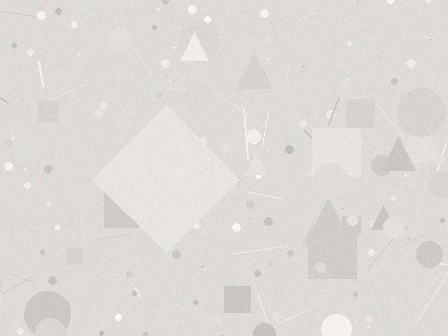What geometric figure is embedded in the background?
A diamond is embedded in the background.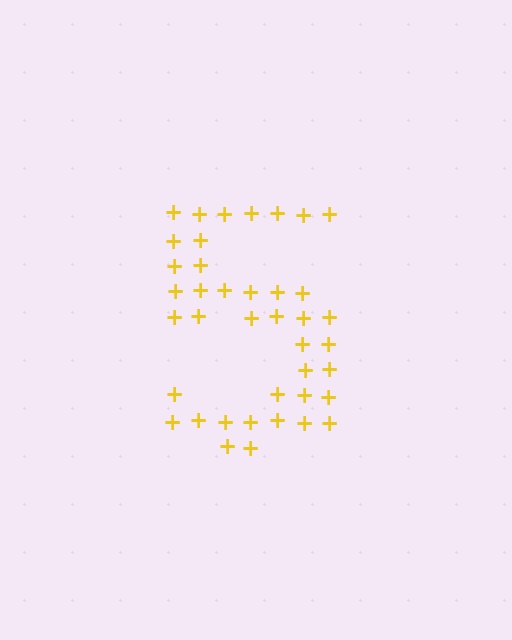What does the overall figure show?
The overall figure shows the digit 5.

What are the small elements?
The small elements are plus signs.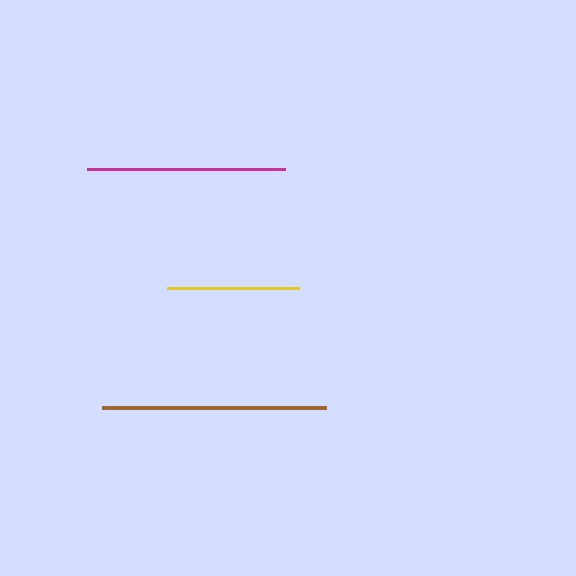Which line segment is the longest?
The brown line is the longest at approximately 224 pixels.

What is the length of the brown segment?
The brown segment is approximately 224 pixels long.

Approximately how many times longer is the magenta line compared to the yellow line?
The magenta line is approximately 1.5 times the length of the yellow line.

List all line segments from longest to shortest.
From longest to shortest: brown, magenta, yellow.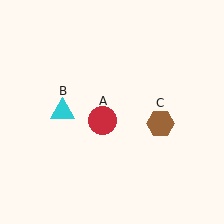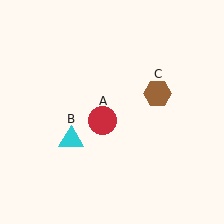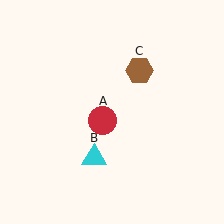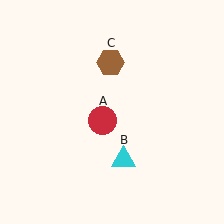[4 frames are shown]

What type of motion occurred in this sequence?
The cyan triangle (object B), brown hexagon (object C) rotated counterclockwise around the center of the scene.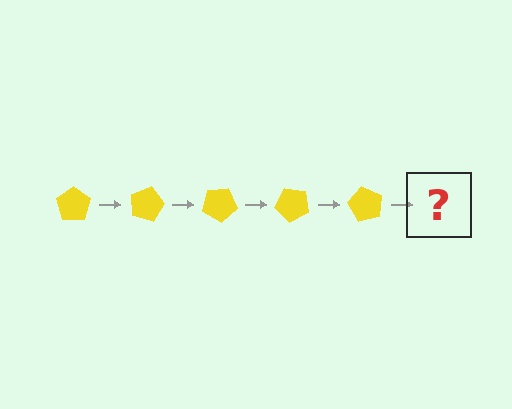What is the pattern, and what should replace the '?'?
The pattern is that the pentagon rotates 15 degrees each step. The '?' should be a yellow pentagon rotated 75 degrees.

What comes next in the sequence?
The next element should be a yellow pentagon rotated 75 degrees.